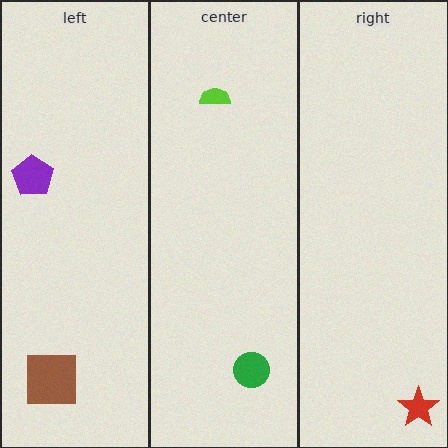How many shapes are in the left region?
2.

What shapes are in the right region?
The red star.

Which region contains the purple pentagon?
The left region.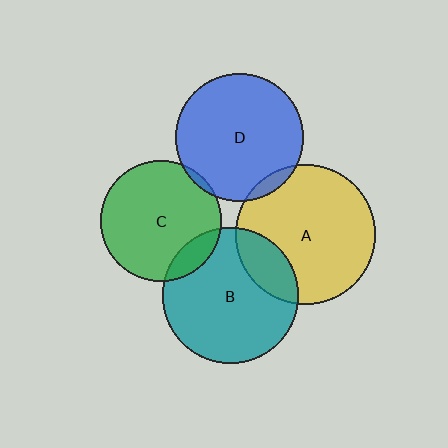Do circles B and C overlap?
Yes.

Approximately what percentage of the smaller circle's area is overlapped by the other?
Approximately 10%.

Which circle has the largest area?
Circle A (yellow).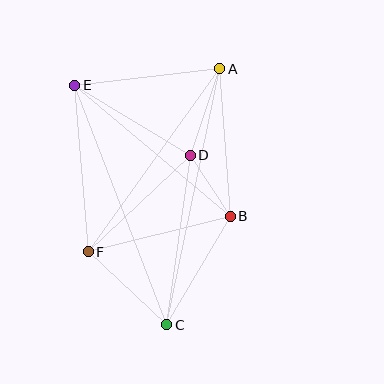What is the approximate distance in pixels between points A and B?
The distance between A and B is approximately 148 pixels.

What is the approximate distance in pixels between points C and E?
The distance between C and E is approximately 256 pixels.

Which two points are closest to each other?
Points B and D are closest to each other.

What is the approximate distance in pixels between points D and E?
The distance between D and E is approximately 135 pixels.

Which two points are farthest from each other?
Points A and C are farthest from each other.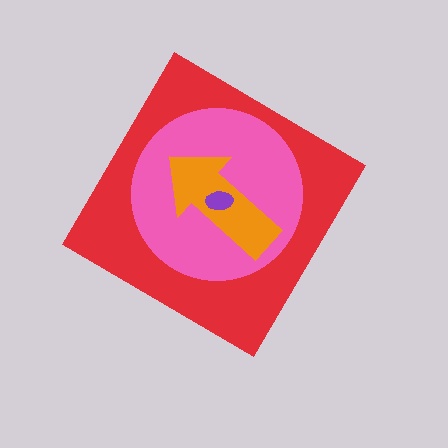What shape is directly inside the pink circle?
The orange arrow.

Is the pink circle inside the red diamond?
Yes.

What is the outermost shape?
The red diamond.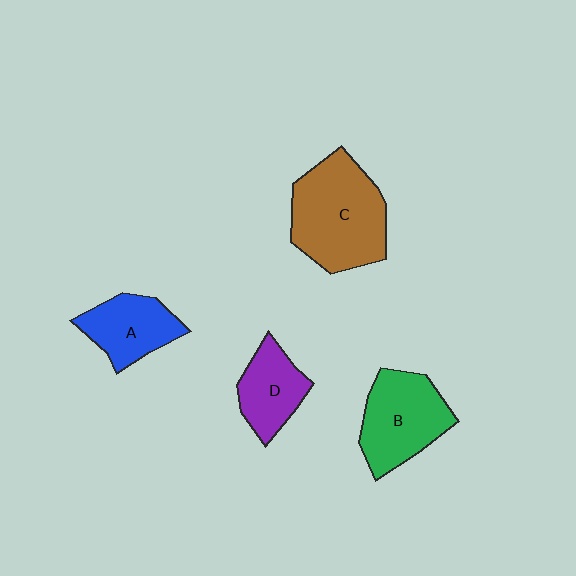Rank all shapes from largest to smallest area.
From largest to smallest: C (brown), B (green), A (blue), D (purple).